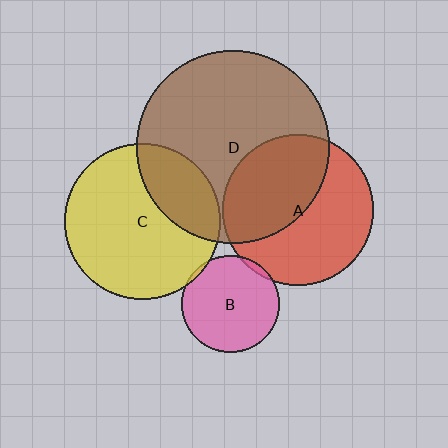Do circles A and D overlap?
Yes.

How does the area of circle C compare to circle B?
Approximately 2.6 times.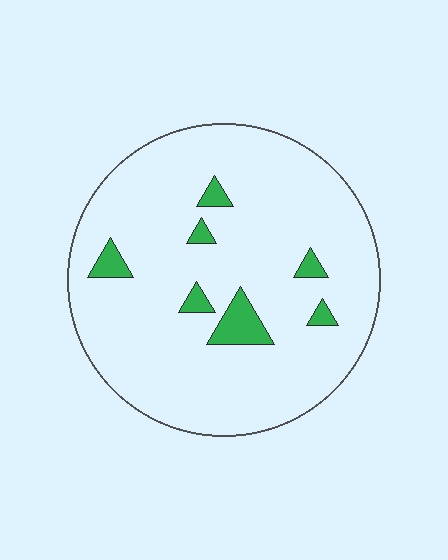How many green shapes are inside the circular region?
7.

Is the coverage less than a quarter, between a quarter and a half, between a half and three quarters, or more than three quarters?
Less than a quarter.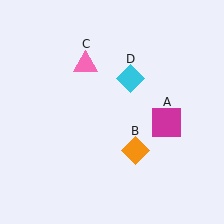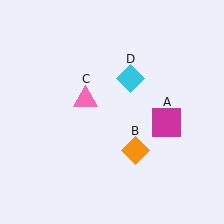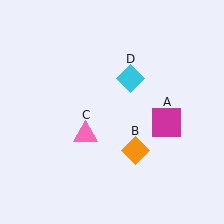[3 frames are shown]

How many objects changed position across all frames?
1 object changed position: pink triangle (object C).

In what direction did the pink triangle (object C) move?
The pink triangle (object C) moved down.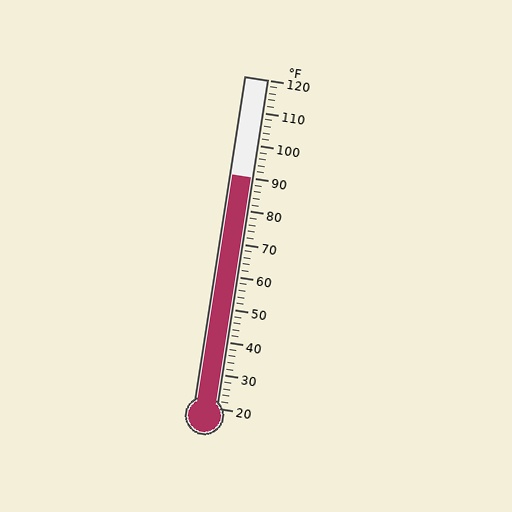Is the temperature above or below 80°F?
The temperature is above 80°F.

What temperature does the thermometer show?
The thermometer shows approximately 90°F.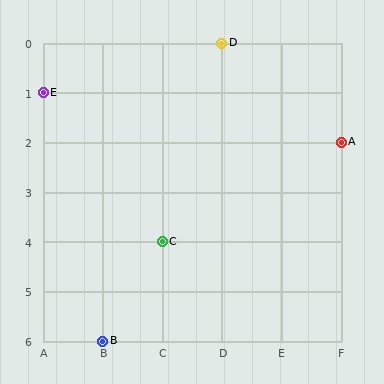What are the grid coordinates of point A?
Point A is at grid coordinates (F, 2).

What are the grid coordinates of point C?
Point C is at grid coordinates (C, 4).